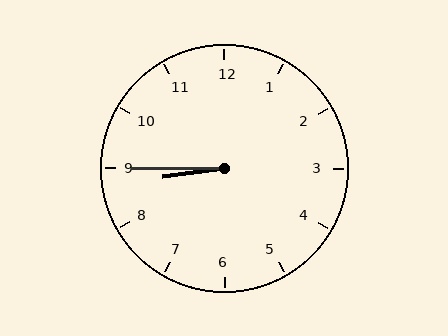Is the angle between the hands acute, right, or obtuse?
It is acute.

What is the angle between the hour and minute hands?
Approximately 8 degrees.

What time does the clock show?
8:45.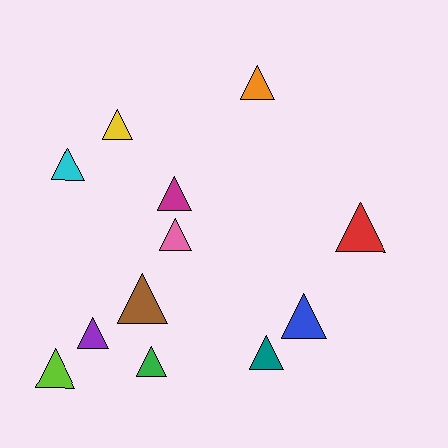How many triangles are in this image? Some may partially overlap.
There are 12 triangles.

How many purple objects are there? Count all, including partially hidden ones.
There is 1 purple object.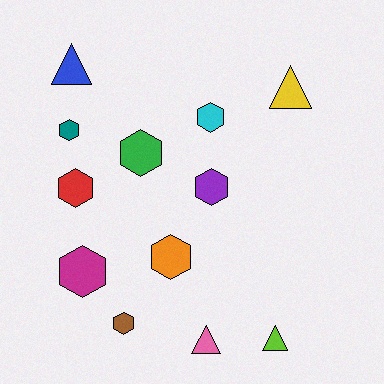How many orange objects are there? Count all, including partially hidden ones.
There is 1 orange object.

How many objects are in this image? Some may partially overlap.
There are 12 objects.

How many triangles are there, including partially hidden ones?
There are 4 triangles.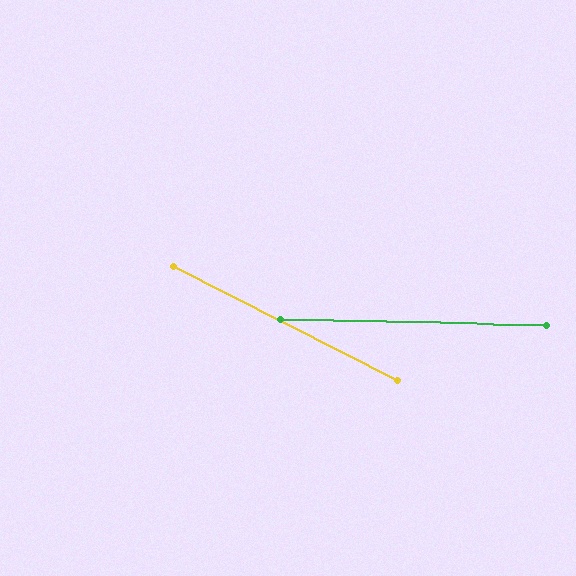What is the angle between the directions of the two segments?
Approximately 26 degrees.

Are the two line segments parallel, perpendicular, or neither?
Neither parallel nor perpendicular — they differ by about 26°.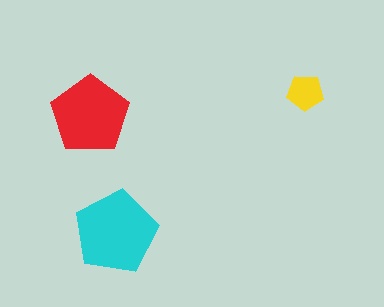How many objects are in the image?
There are 3 objects in the image.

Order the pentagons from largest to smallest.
the cyan one, the red one, the yellow one.